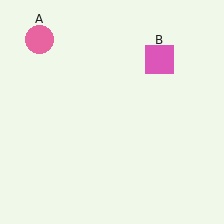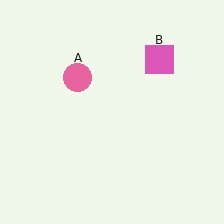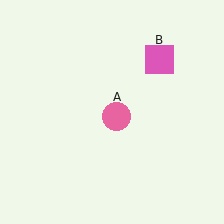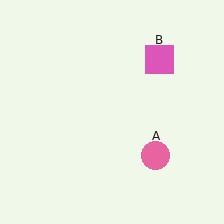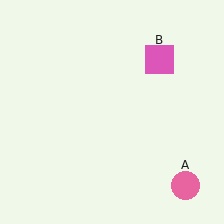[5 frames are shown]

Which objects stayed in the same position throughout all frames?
Pink square (object B) remained stationary.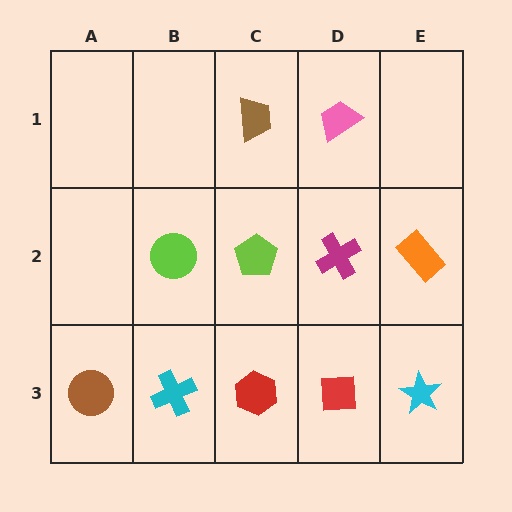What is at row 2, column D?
A magenta cross.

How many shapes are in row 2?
4 shapes.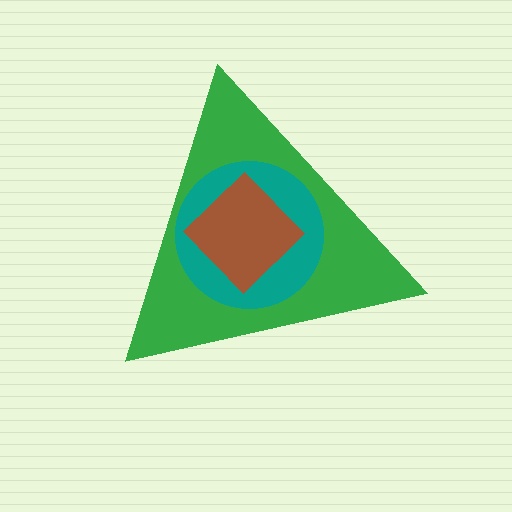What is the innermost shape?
The brown diamond.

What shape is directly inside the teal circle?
The brown diamond.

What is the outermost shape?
The green triangle.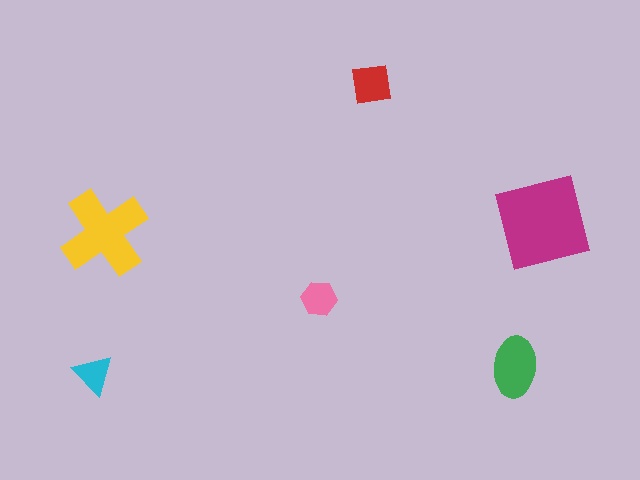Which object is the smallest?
The cyan triangle.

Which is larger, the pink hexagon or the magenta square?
The magenta square.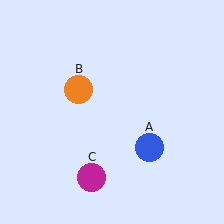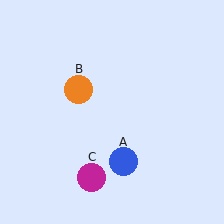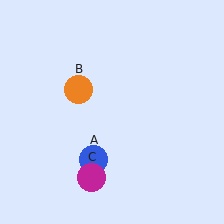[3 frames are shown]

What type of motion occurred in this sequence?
The blue circle (object A) rotated clockwise around the center of the scene.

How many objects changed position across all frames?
1 object changed position: blue circle (object A).